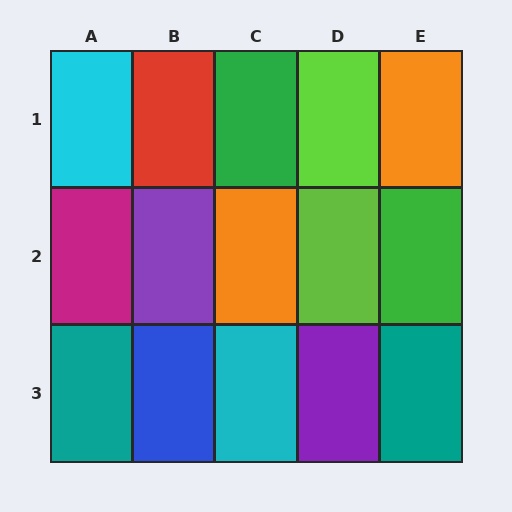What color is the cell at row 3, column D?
Purple.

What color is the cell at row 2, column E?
Green.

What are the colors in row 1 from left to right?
Cyan, red, green, lime, orange.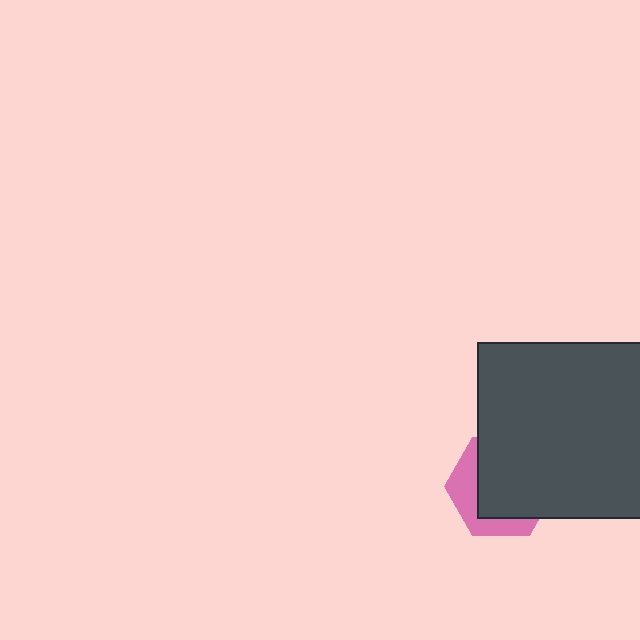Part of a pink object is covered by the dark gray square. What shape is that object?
It is a hexagon.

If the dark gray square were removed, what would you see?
You would see the complete pink hexagon.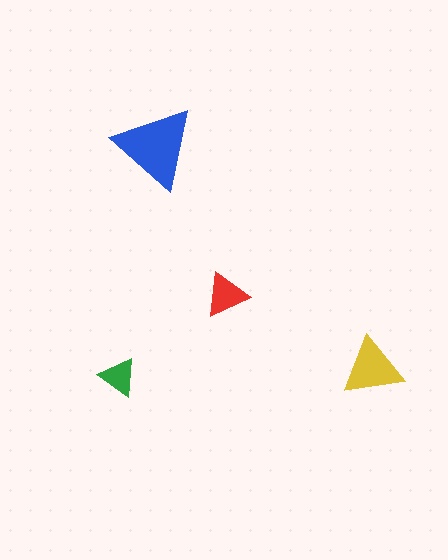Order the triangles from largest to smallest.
the blue one, the yellow one, the red one, the green one.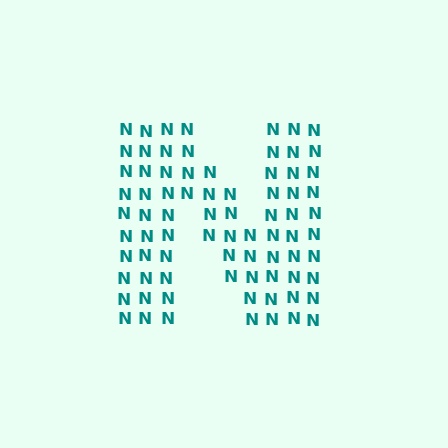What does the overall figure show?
The overall figure shows the letter N.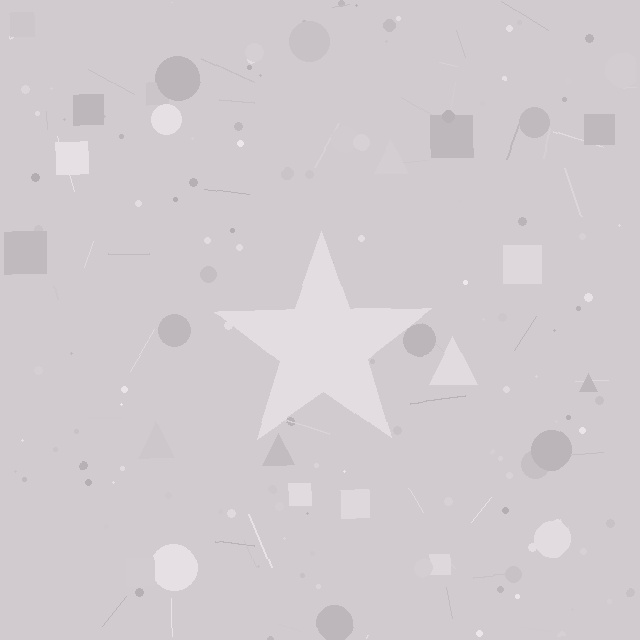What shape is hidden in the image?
A star is hidden in the image.